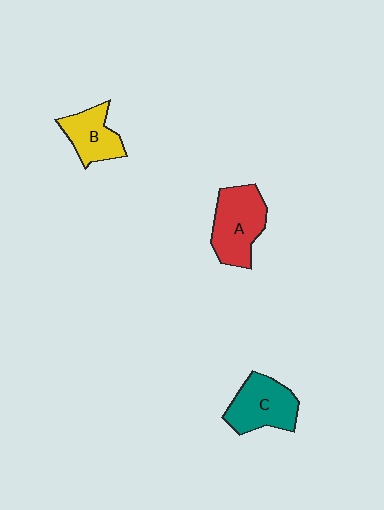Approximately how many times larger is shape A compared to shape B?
Approximately 1.4 times.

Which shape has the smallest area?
Shape B (yellow).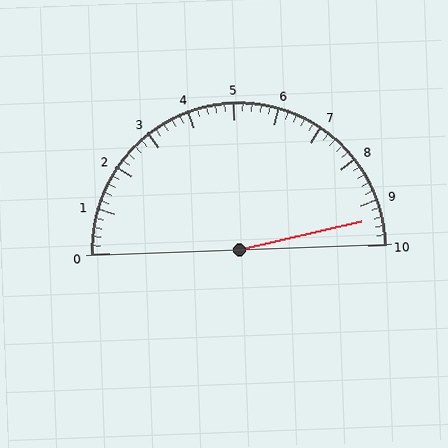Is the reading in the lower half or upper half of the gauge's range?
The reading is in the upper half of the range (0 to 10).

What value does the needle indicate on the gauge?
The needle indicates approximately 9.4.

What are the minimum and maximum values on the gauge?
The gauge ranges from 0 to 10.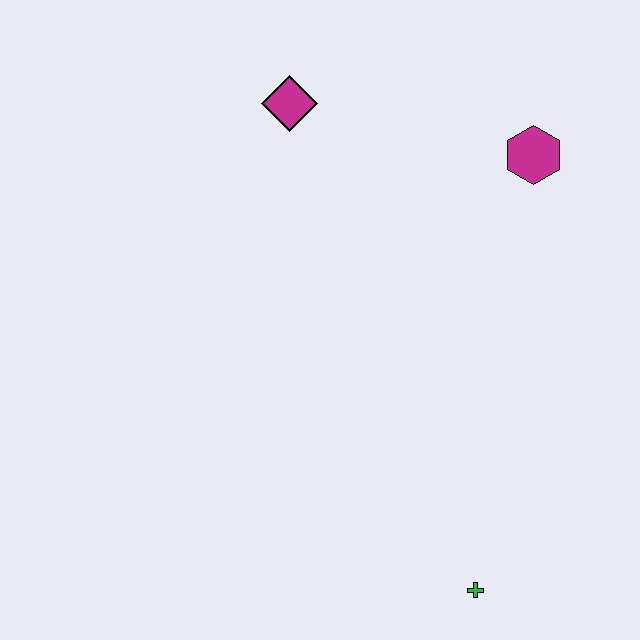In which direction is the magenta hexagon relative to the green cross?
The magenta hexagon is above the green cross.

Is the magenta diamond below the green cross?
No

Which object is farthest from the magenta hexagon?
The green cross is farthest from the magenta hexagon.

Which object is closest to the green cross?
The magenta hexagon is closest to the green cross.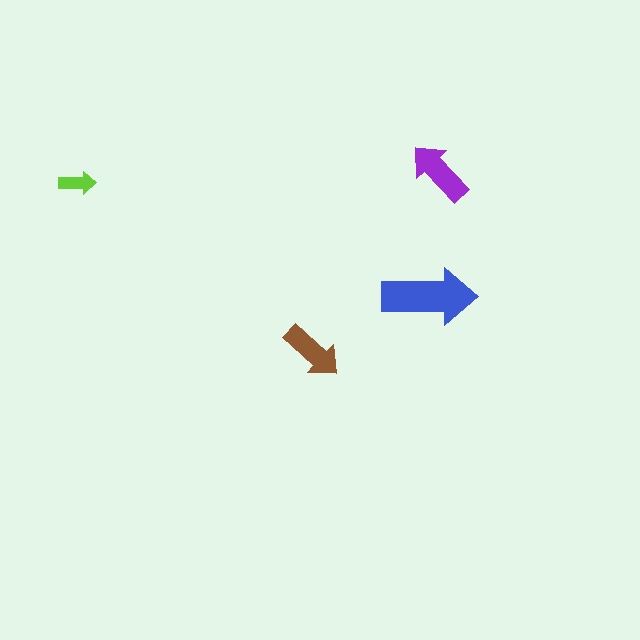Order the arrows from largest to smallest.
the blue one, the purple one, the brown one, the lime one.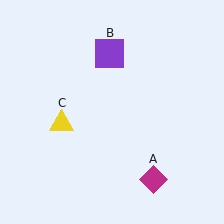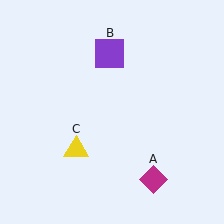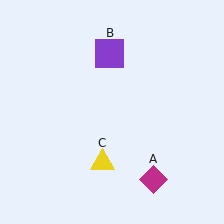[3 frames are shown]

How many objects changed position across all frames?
1 object changed position: yellow triangle (object C).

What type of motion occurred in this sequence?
The yellow triangle (object C) rotated counterclockwise around the center of the scene.